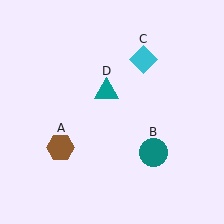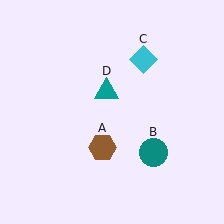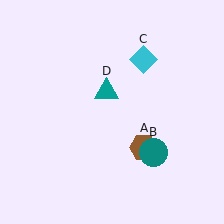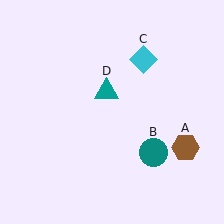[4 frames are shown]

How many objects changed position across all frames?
1 object changed position: brown hexagon (object A).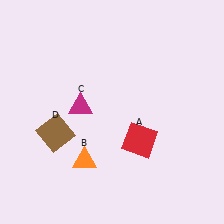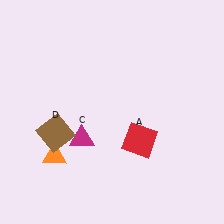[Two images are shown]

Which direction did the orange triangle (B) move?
The orange triangle (B) moved left.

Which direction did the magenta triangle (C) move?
The magenta triangle (C) moved down.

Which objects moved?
The objects that moved are: the orange triangle (B), the magenta triangle (C).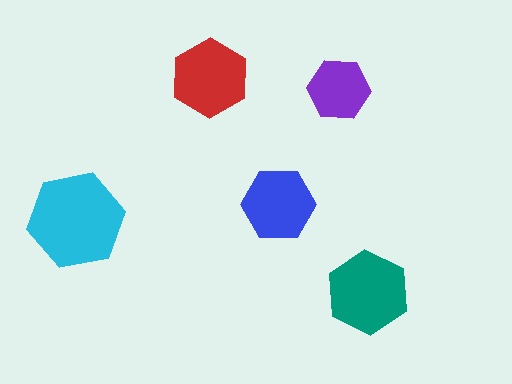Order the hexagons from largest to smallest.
the cyan one, the teal one, the red one, the blue one, the purple one.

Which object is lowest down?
The teal hexagon is bottommost.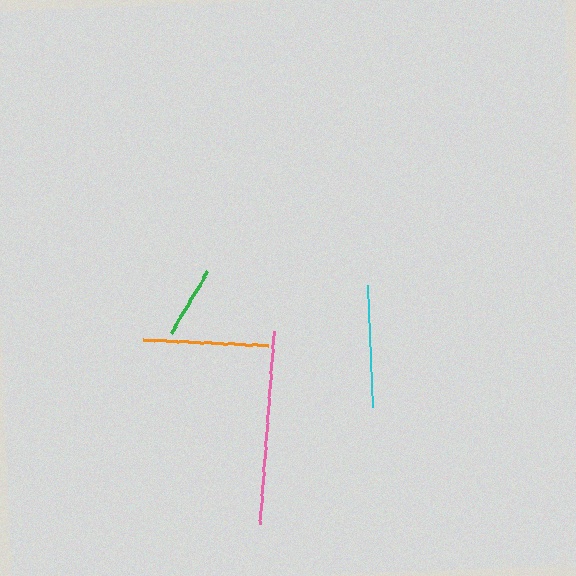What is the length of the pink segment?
The pink segment is approximately 195 pixels long.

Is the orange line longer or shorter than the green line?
The orange line is longer than the green line.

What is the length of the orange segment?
The orange segment is approximately 125 pixels long.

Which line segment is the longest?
The pink line is the longest at approximately 195 pixels.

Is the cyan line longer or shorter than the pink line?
The pink line is longer than the cyan line.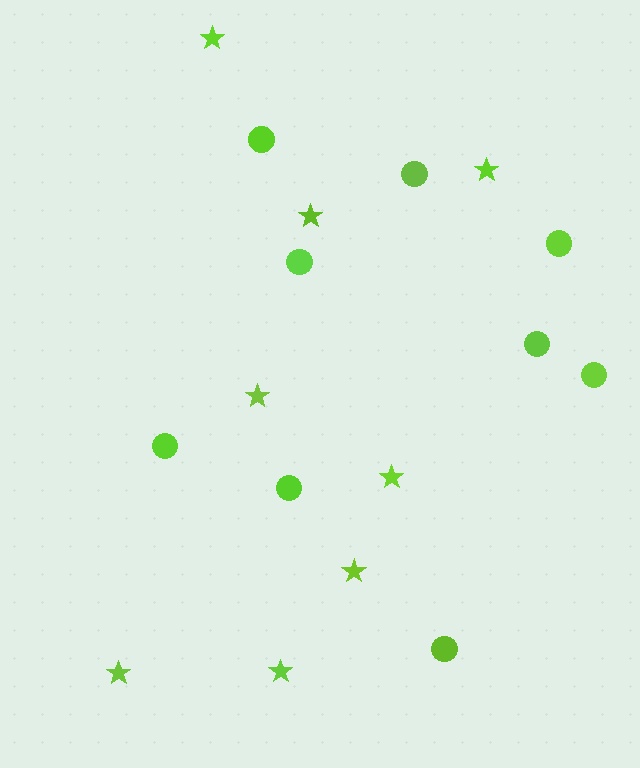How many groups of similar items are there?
There are 2 groups: one group of circles (9) and one group of stars (8).